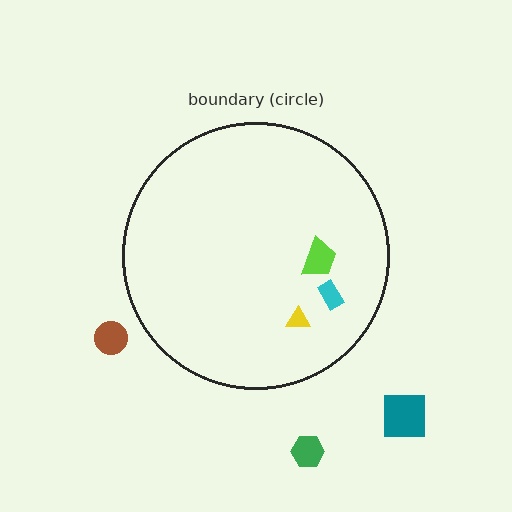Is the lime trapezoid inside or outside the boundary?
Inside.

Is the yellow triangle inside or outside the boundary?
Inside.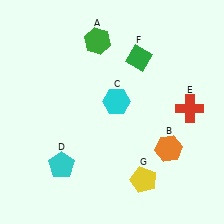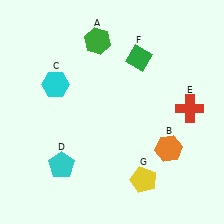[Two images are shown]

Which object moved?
The cyan hexagon (C) moved left.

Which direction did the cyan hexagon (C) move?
The cyan hexagon (C) moved left.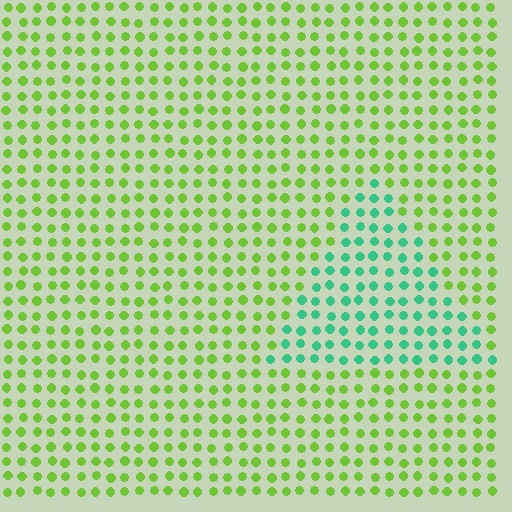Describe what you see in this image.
The image is filled with small lime elements in a uniform arrangement. A triangle-shaped region is visible where the elements are tinted to a slightly different hue, forming a subtle color boundary.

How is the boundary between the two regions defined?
The boundary is defined purely by a slight shift in hue (about 59 degrees). Spacing, size, and orientation are identical on both sides.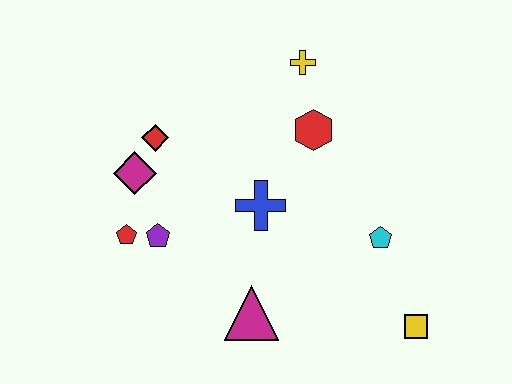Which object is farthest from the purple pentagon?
The yellow square is farthest from the purple pentagon.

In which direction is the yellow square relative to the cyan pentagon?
The yellow square is below the cyan pentagon.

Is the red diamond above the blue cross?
Yes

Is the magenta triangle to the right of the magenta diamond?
Yes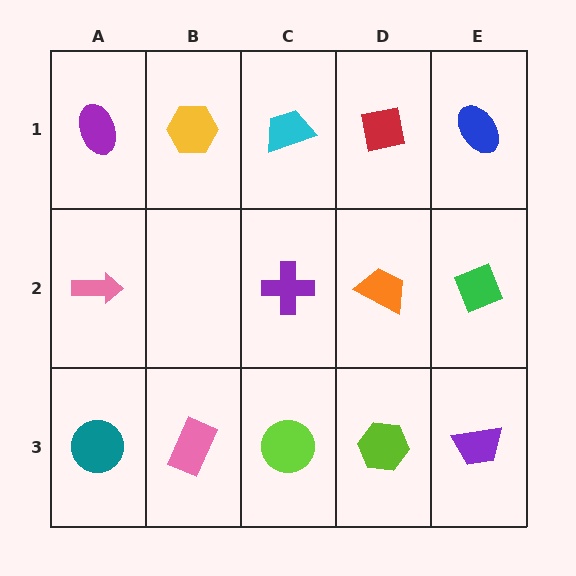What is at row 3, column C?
A lime circle.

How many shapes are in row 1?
5 shapes.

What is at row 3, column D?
A lime hexagon.